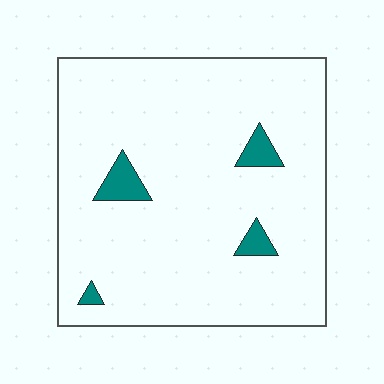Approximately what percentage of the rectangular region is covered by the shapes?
Approximately 5%.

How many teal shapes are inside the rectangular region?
4.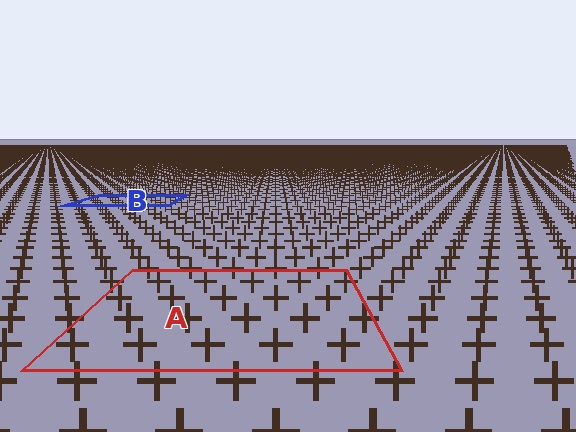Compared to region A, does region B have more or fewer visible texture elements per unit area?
Region B has more texture elements per unit area — they are packed more densely because it is farther away.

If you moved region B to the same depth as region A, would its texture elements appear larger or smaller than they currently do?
They would appear larger. At a closer depth, the same texture elements are projected at a bigger on-screen size.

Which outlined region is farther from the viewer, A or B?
Region B is farther from the viewer — the texture elements inside it appear smaller and more densely packed.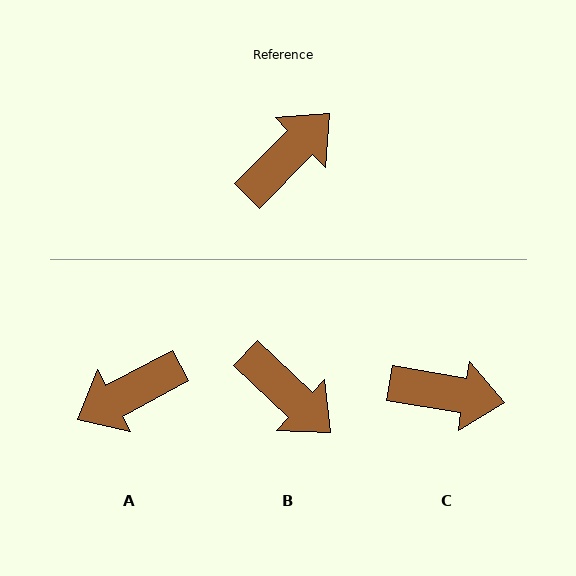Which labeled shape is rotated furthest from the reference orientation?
A, about 163 degrees away.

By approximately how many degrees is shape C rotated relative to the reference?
Approximately 55 degrees clockwise.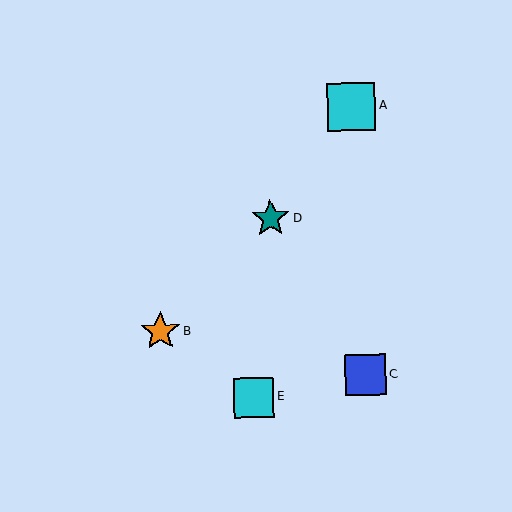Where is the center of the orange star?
The center of the orange star is at (160, 331).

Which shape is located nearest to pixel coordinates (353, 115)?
The cyan square (labeled A) at (352, 106) is nearest to that location.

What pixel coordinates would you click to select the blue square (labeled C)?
Click at (365, 375) to select the blue square C.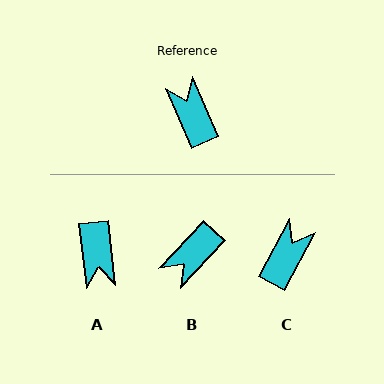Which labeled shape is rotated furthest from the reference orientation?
A, about 162 degrees away.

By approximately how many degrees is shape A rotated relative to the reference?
Approximately 162 degrees counter-clockwise.